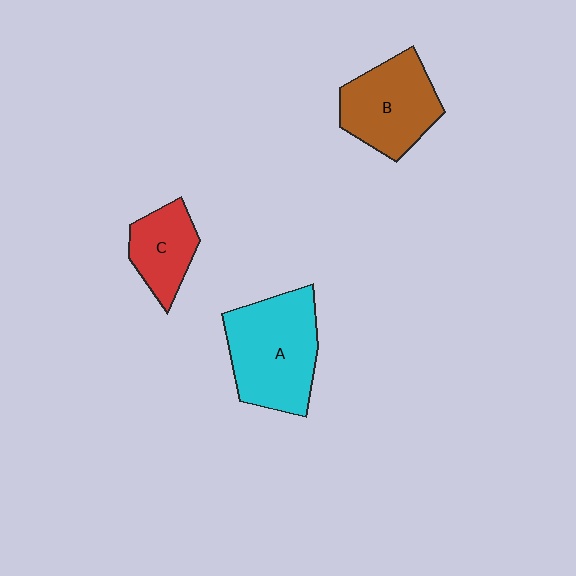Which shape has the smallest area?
Shape C (red).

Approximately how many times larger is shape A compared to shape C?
Approximately 1.9 times.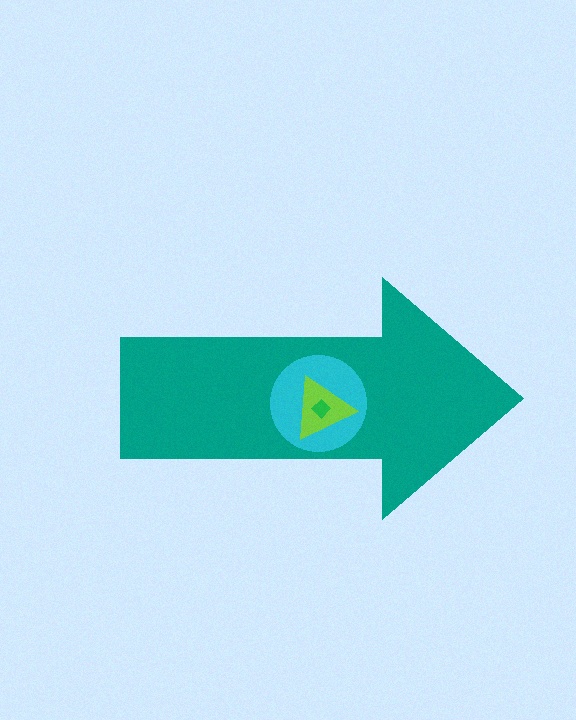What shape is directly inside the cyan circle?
The lime triangle.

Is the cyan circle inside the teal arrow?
Yes.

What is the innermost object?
The green diamond.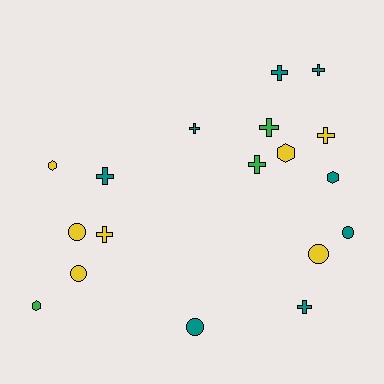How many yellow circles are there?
There are 3 yellow circles.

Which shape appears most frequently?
Cross, with 9 objects.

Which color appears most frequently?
Teal, with 8 objects.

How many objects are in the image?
There are 18 objects.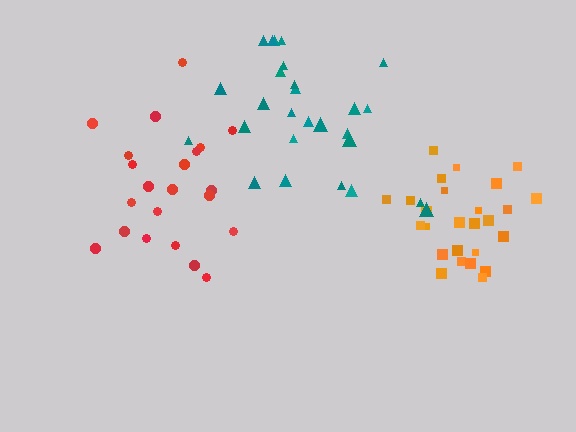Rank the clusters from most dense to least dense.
orange, red, teal.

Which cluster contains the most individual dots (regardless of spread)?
Teal (27).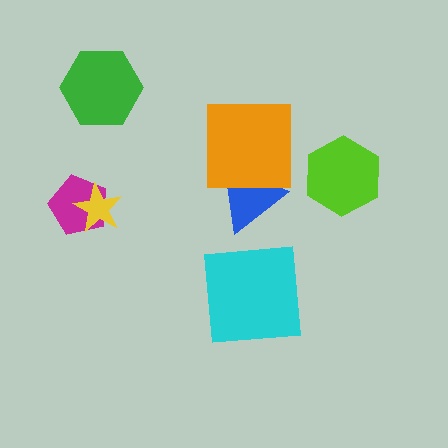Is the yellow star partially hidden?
No, no other shape covers it.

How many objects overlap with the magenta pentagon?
1 object overlaps with the magenta pentagon.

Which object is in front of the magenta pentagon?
The yellow star is in front of the magenta pentagon.